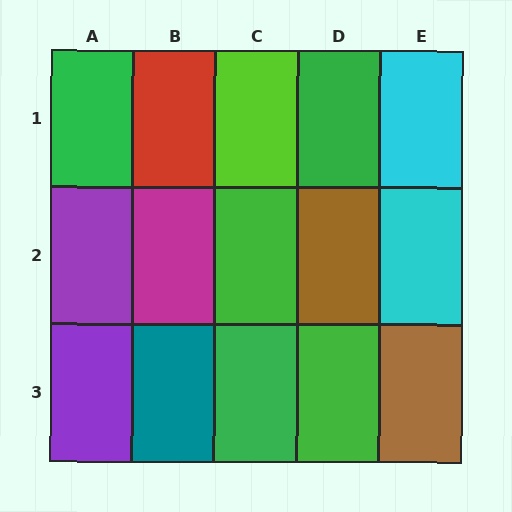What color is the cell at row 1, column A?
Green.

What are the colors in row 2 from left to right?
Purple, magenta, green, brown, cyan.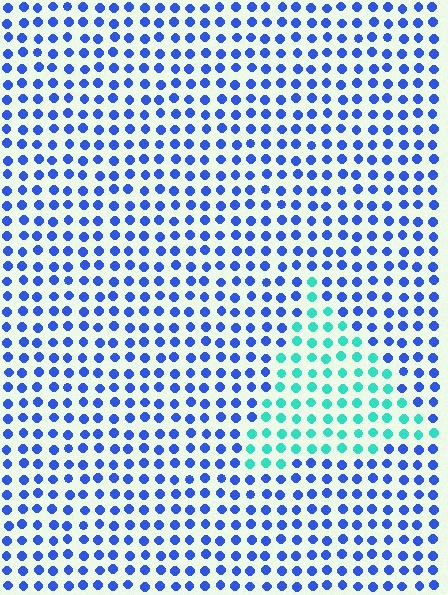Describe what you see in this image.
The image is filled with small blue elements in a uniform arrangement. A triangle-shaped region is visible where the elements are tinted to a slightly different hue, forming a subtle color boundary.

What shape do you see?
I see a triangle.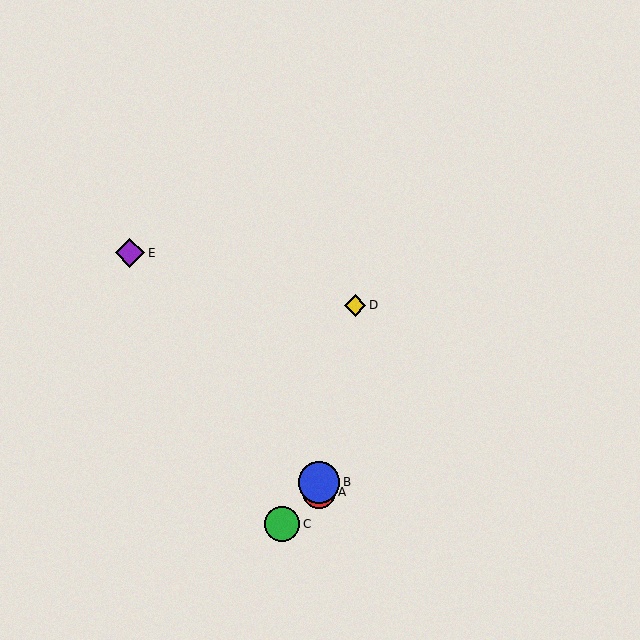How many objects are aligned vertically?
2 objects (A, B) are aligned vertically.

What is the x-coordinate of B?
Object B is at x≈319.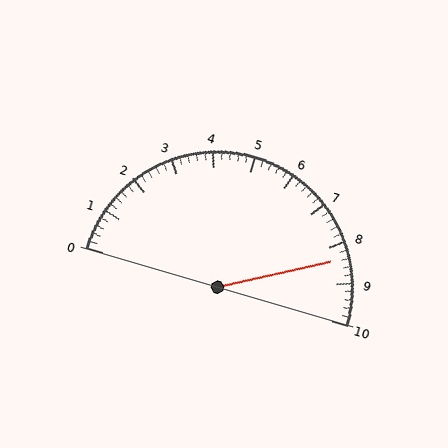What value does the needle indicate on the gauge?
The needle indicates approximately 8.4.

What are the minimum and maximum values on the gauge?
The gauge ranges from 0 to 10.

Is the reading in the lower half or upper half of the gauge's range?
The reading is in the upper half of the range (0 to 10).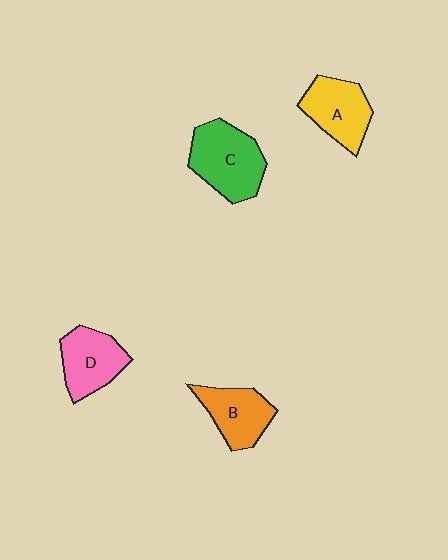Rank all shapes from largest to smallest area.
From largest to smallest: C (green), A (yellow), D (pink), B (orange).